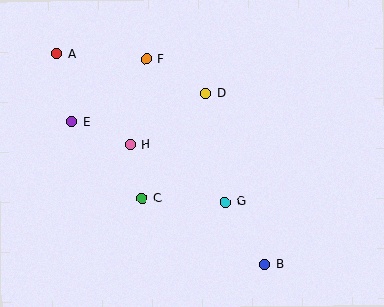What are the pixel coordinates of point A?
Point A is at (56, 54).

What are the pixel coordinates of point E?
Point E is at (71, 122).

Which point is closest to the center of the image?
Point G at (225, 202) is closest to the center.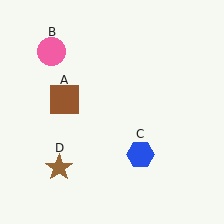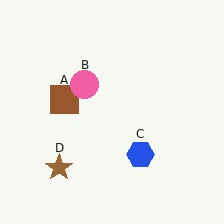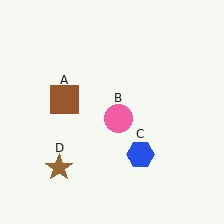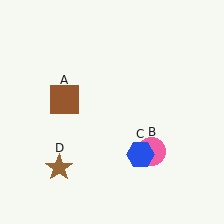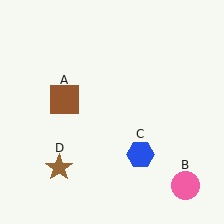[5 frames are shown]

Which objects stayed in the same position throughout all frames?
Brown square (object A) and blue hexagon (object C) and brown star (object D) remained stationary.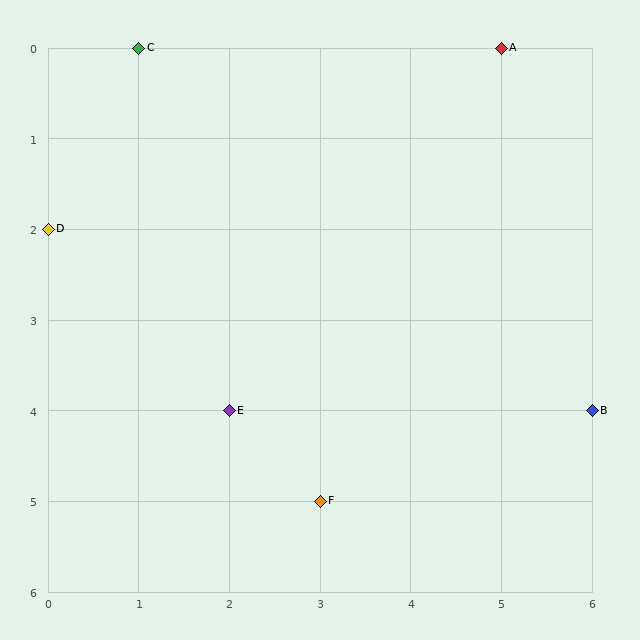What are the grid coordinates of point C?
Point C is at grid coordinates (1, 0).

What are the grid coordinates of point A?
Point A is at grid coordinates (5, 0).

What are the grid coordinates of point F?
Point F is at grid coordinates (3, 5).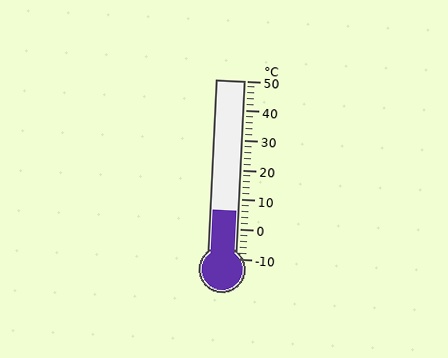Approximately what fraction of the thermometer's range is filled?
The thermometer is filled to approximately 25% of its range.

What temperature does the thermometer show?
The thermometer shows approximately 6°C.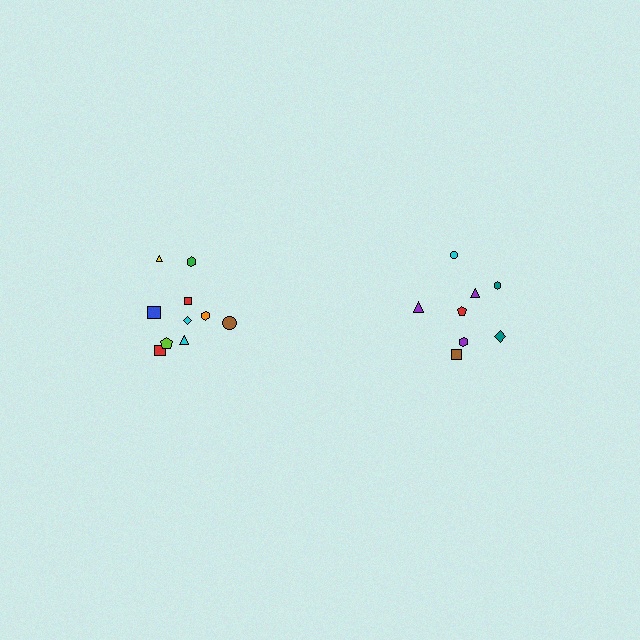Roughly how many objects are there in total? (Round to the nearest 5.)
Roughly 20 objects in total.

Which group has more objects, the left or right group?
The left group.